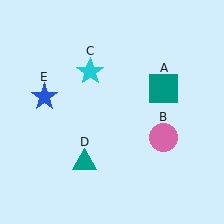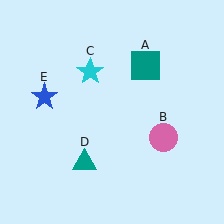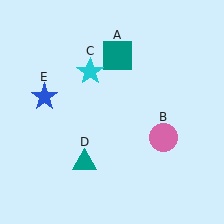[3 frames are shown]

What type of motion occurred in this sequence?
The teal square (object A) rotated counterclockwise around the center of the scene.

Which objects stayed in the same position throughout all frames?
Pink circle (object B) and cyan star (object C) and teal triangle (object D) and blue star (object E) remained stationary.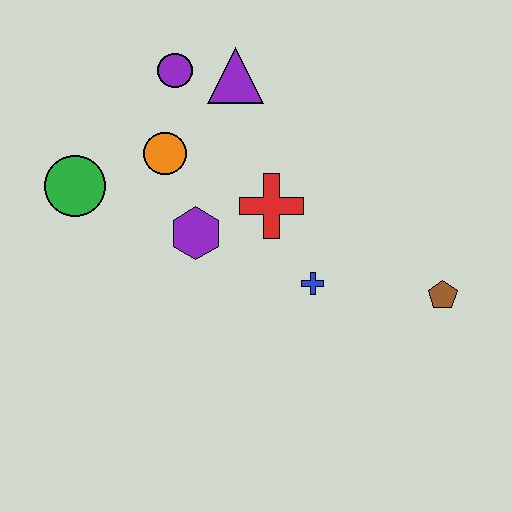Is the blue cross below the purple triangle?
Yes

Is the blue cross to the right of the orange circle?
Yes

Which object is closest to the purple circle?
The purple triangle is closest to the purple circle.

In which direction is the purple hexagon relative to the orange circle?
The purple hexagon is below the orange circle.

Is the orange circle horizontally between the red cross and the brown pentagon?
No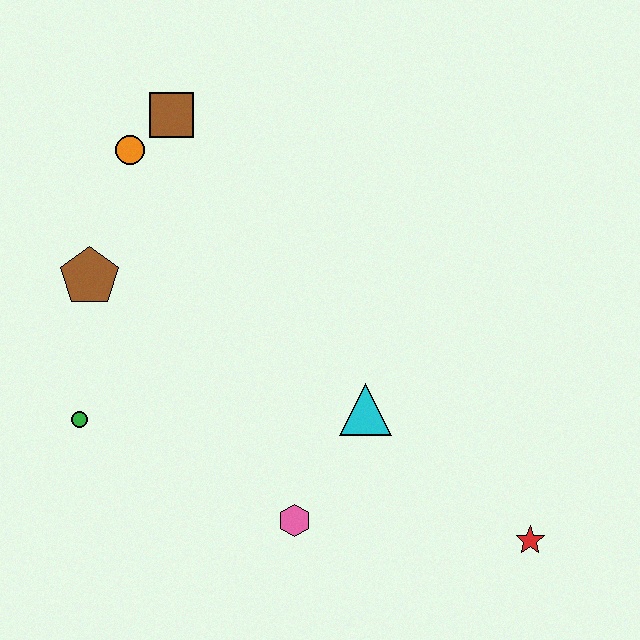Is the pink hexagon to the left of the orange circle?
No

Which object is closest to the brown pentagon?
The orange circle is closest to the brown pentagon.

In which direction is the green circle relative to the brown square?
The green circle is below the brown square.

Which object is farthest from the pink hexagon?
The brown square is farthest from the pink hexagon.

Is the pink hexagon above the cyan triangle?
No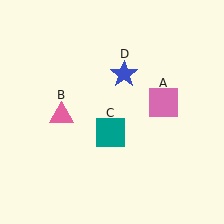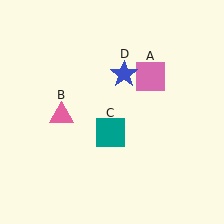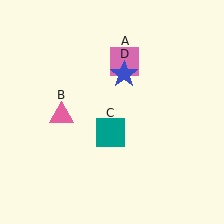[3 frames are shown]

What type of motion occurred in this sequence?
The pink square (object A) rotated counterclockwise around the center of the scene.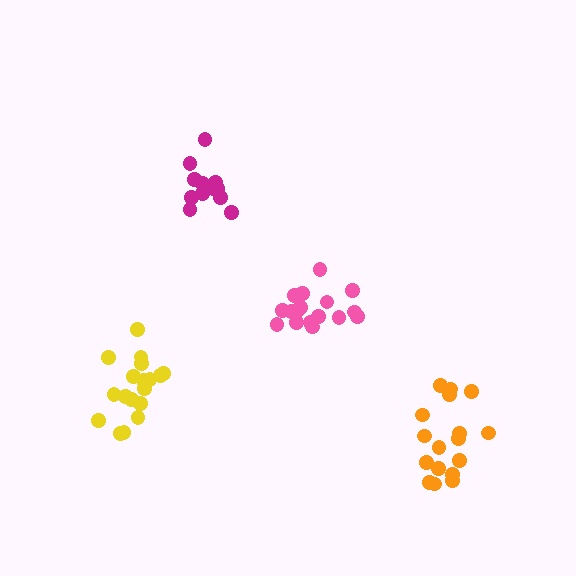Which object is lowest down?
The orange cluster is bottommost.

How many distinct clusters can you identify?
There are 4 distinct clusters.